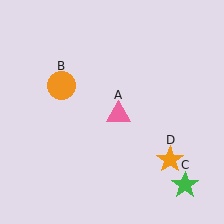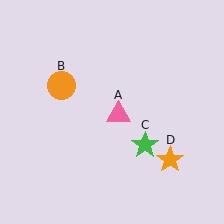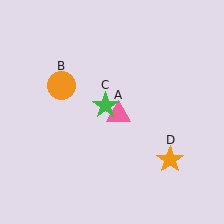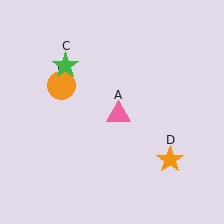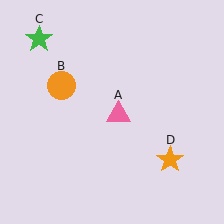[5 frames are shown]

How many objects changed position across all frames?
1 object changed position: green star (object C).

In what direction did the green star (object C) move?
The green star (object C) moved up and to the left.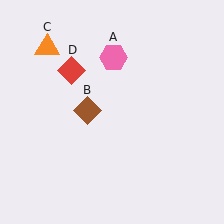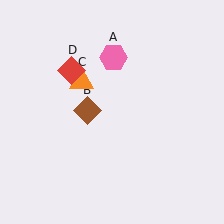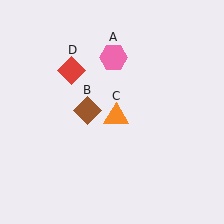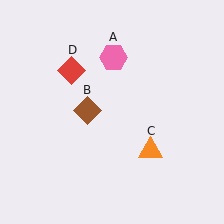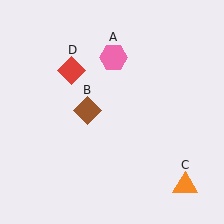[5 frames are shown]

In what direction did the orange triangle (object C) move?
The orange triangle (object C) moved down and to the right.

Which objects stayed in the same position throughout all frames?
Pink hexagon (object A) and brown diamond (object B) and red diamond (object D) remained stationary.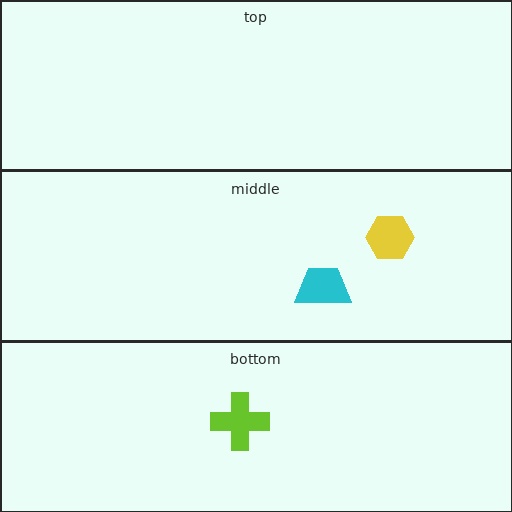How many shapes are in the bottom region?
1.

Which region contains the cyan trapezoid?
The middle region.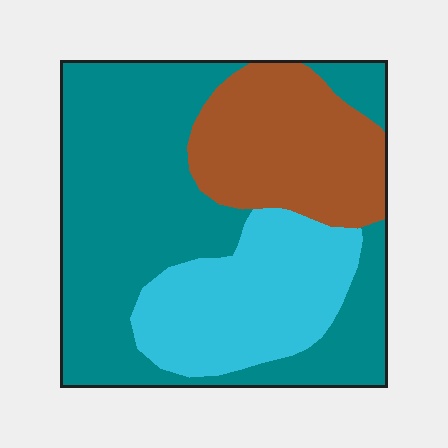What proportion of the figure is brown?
Brown covers 23% of the figure.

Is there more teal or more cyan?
Teal.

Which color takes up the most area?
Teal, at roughly 55%.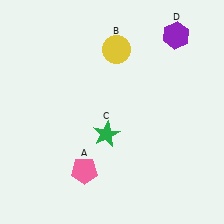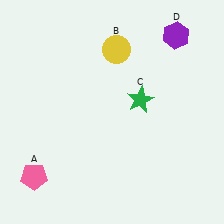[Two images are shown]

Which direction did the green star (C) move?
The green star (C) moved up.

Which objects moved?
The objects that moved are: the pink pentagon (A), the green star (C).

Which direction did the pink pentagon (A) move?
The pink pentagon (A) moved left.